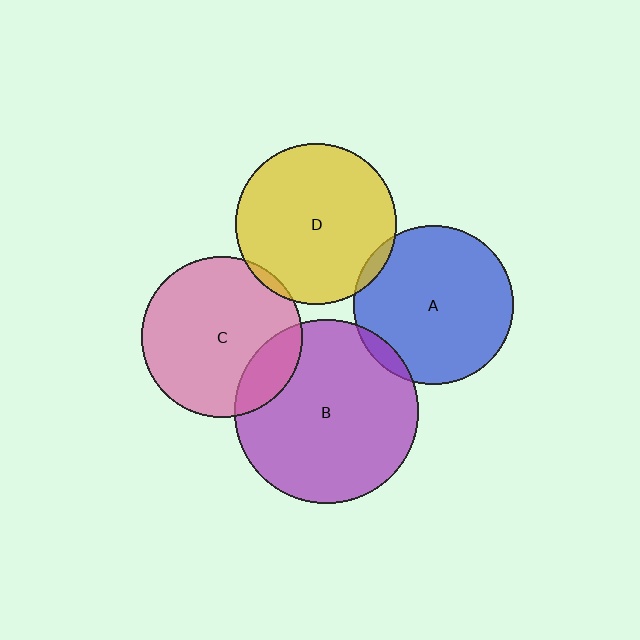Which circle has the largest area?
Circle B (purple).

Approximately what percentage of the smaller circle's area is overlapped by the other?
Approximately 5%.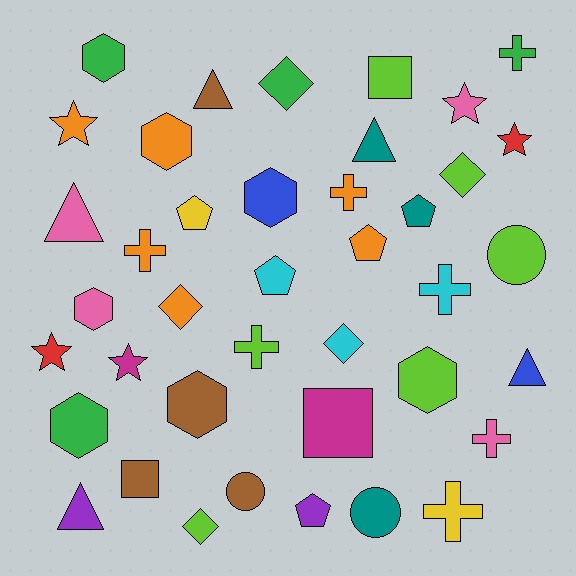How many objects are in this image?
There are 40 objects.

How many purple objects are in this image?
There are 2 purple objects.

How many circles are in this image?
There are 3 circles.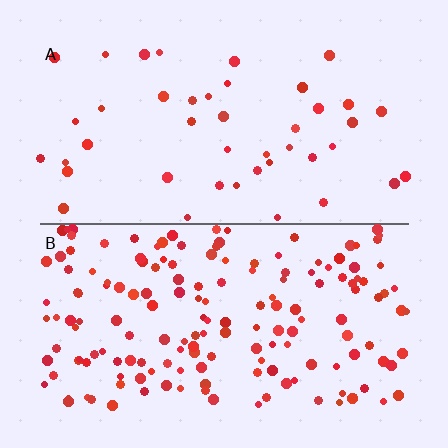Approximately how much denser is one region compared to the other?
Approximately 3.8× — region B over region A.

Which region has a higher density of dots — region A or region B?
B (the bottom).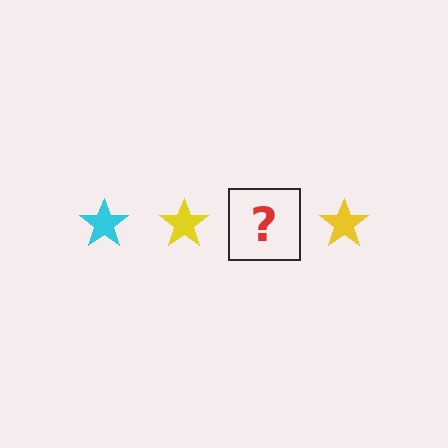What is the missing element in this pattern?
The missing element is a cyan star.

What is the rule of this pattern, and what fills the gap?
The rule is that the pattern cycles through cyan, yellow stars. The gap should be filled with a cyan star.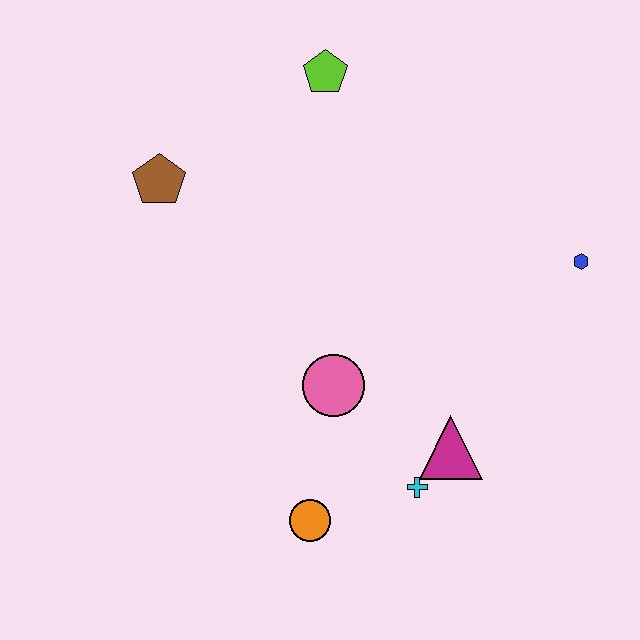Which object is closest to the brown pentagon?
The lime pentagon is closest to the brown pentagon.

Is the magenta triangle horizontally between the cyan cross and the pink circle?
No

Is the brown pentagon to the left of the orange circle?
Yes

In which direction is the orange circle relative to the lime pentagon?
The orange circle is below the lime pentagon.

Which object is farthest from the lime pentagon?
The orange circle is farthest from the lime pentagon.